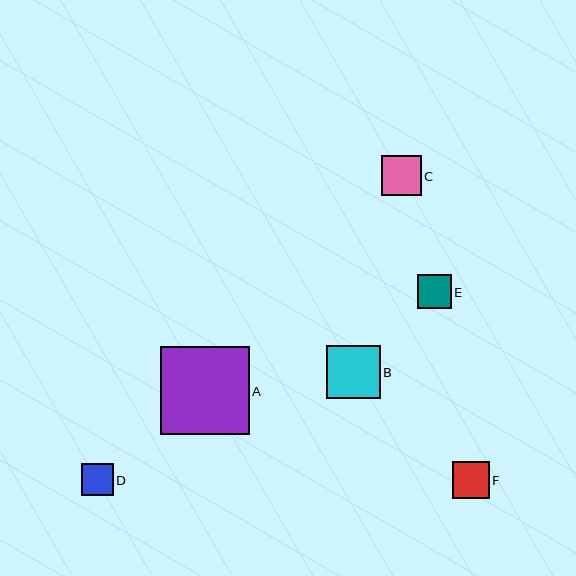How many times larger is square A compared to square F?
Square A is approximately 2.4 times the size of square F.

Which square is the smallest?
Square D is the smallest with a size of approximately 32 pixels.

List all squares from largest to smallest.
From largest to smallest: A, B, C, F, E, D.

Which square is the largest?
Square A is the largest with a size of approximately 88 pixels.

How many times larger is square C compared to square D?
Square C is approximately 1.2 times the size of square D.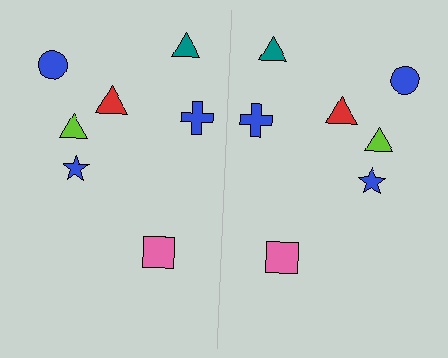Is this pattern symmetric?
Yes, this pattern has bilateral (reflection) symmetry.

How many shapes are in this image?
There are 14 shapes in this image.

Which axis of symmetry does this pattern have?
The pattern has a vertical axis of symmetry running through the center of the image.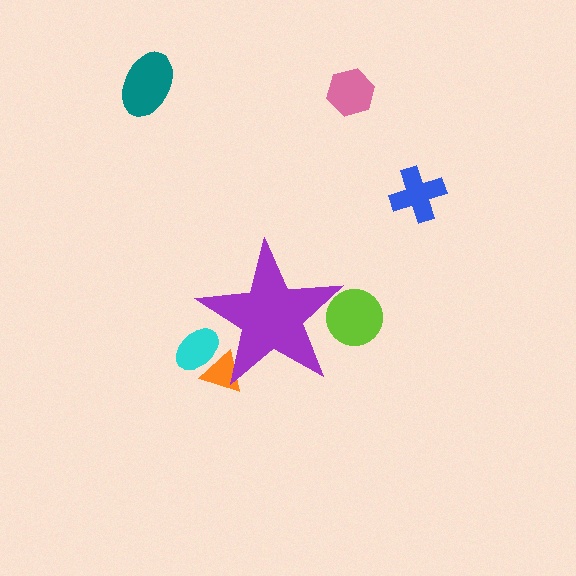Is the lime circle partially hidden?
Yes, the lime circle is partially hidden behind the purple star.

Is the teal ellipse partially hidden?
No, the teal ellipse is fully visible.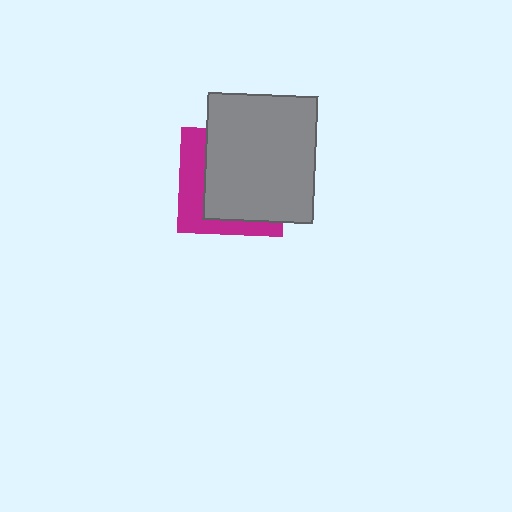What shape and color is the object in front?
The object in front is a gray rectangle.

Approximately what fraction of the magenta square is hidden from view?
Roughly 66% of the magenta square is hidden behind the gray rectangle.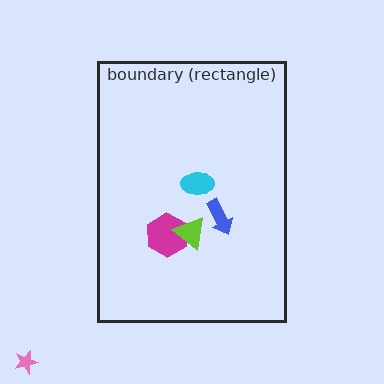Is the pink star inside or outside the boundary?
Outside.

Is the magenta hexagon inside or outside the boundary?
Inside.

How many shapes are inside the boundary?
4 inside, 1 outside.